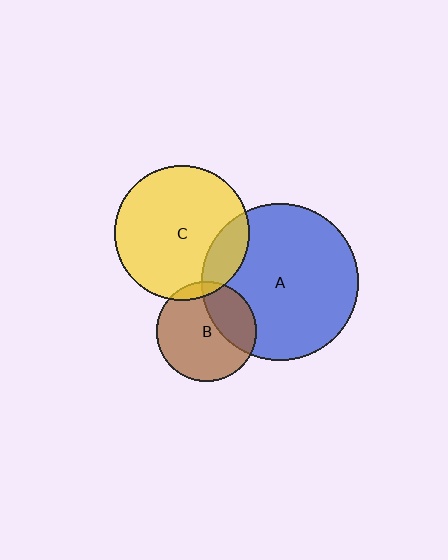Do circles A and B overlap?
Yes.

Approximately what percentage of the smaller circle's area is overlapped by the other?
Approximately 30%.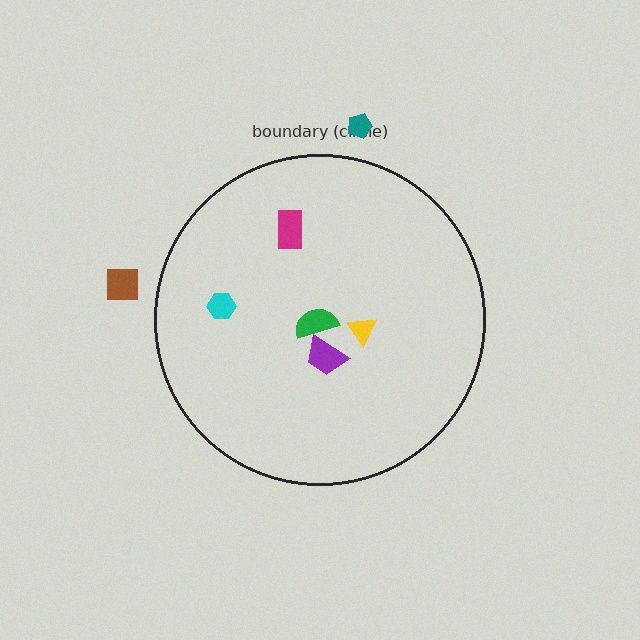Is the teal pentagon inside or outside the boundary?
Outside.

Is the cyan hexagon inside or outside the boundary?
Inside.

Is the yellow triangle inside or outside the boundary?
Inside.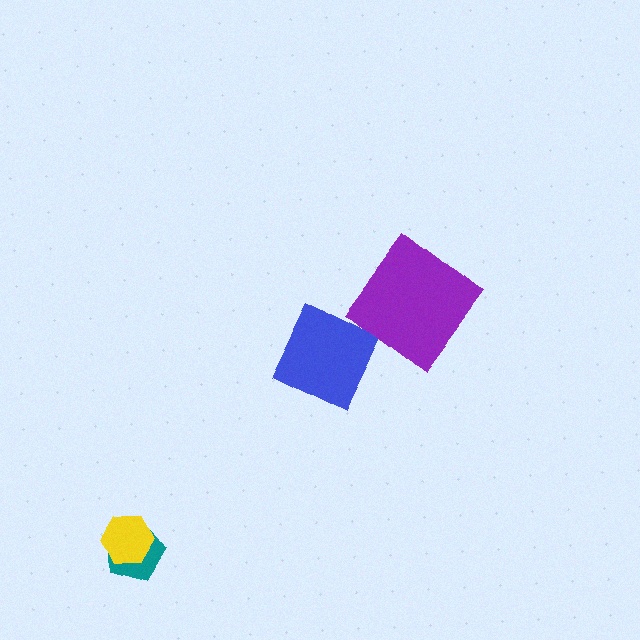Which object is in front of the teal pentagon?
The yellow hexagon is in front of the teal pentagon.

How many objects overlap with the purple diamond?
0 objects overlap with the purple diamond.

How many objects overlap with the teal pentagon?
1 object overlaps with the teal pentagon.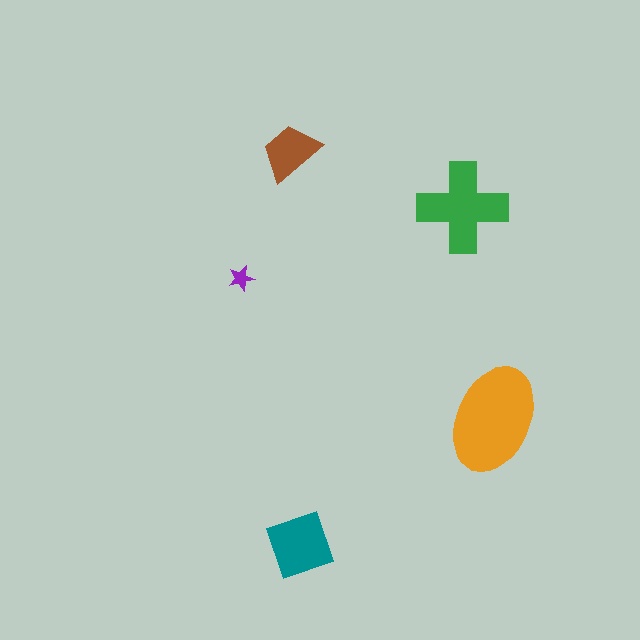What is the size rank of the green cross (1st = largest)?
2nd.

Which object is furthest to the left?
The purple star is leftmost.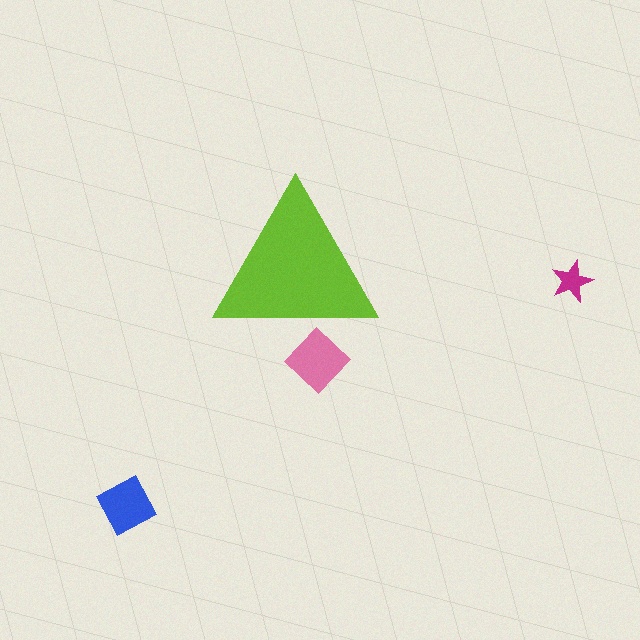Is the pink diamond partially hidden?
Yes, the pink diamond is partially hidden behind the lime triangle.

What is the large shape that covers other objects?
A lime triangle.